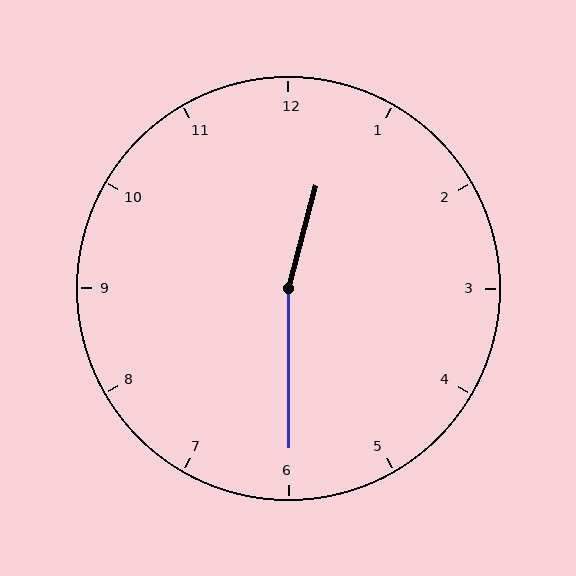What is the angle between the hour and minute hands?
Approximately 165 degrees.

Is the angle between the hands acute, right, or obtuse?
It is obtuse.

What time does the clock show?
12:30.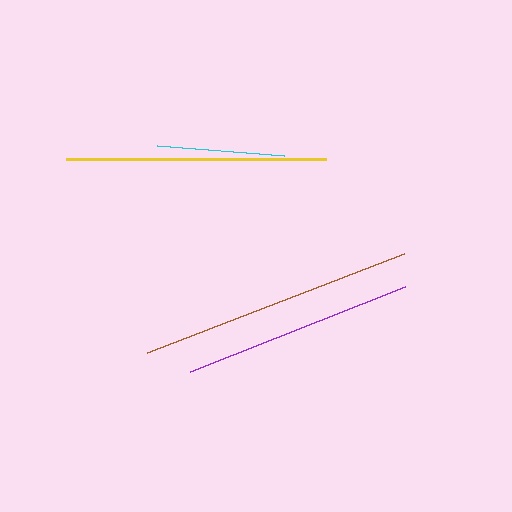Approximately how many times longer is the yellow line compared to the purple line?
The yellow line is approximately 1.1 times the length of the purple line.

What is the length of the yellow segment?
The yellow segment is approximately 260 pixels long.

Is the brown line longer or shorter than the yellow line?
The brown line is longer than the yellow line.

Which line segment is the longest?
The brown line is the longest at approximately 275 pixels.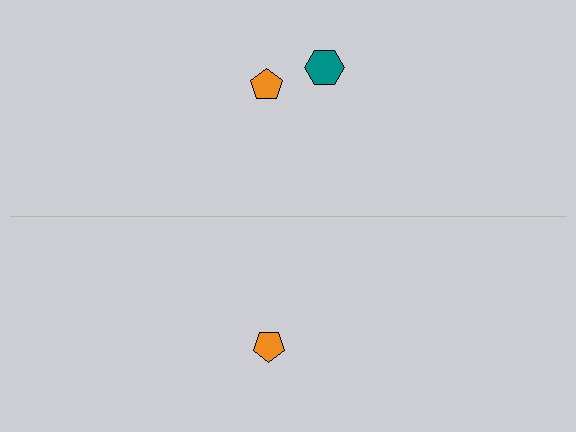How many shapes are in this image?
There are 3 shapes in this image.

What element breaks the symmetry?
A teal hexagon is missing from the bottom side.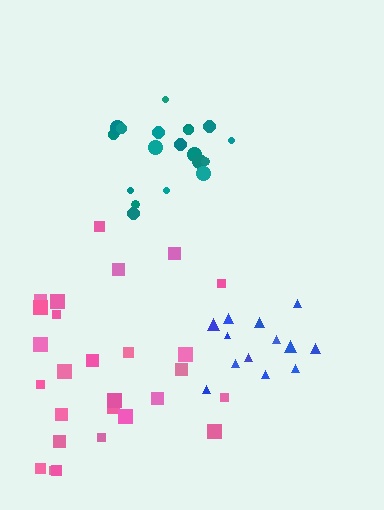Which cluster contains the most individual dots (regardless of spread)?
Pink (27).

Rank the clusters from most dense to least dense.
teal, blue, pink.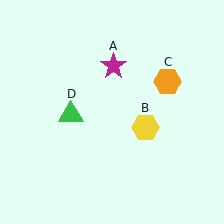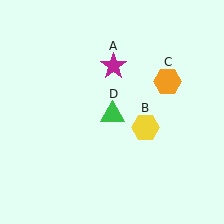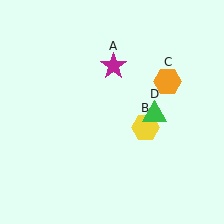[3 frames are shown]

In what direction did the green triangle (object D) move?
The green triangle (object D) moved right.